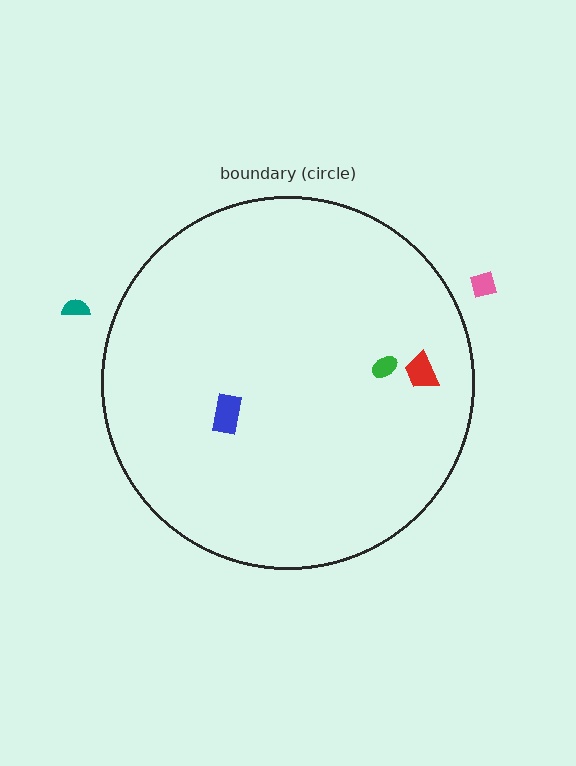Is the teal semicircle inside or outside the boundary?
Outside.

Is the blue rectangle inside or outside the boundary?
Inside.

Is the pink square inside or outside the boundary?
Outside.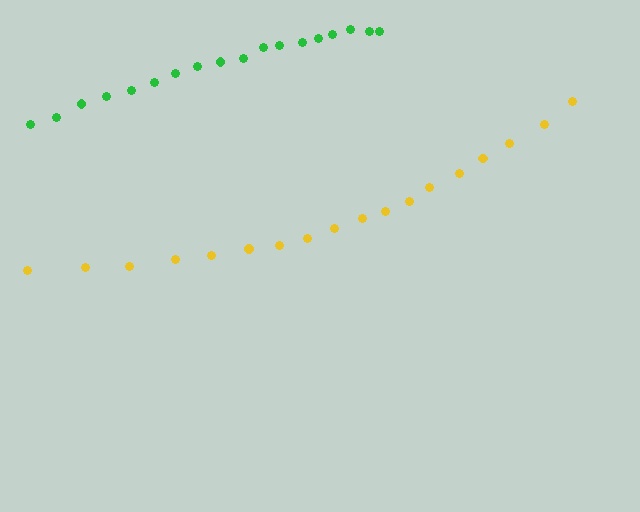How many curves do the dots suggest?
There are 2 distinct paths.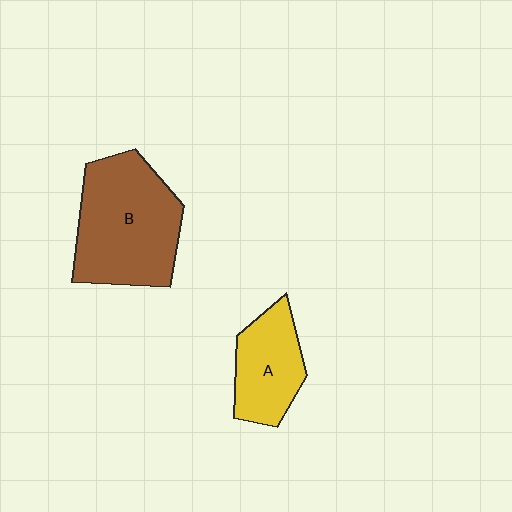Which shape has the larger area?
Shape B (brown).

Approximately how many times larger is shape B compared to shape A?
Approximately 1.8 times.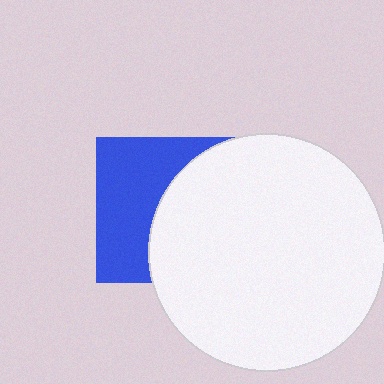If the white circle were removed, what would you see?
You would see the complete blue square.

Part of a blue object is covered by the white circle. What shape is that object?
It is a square.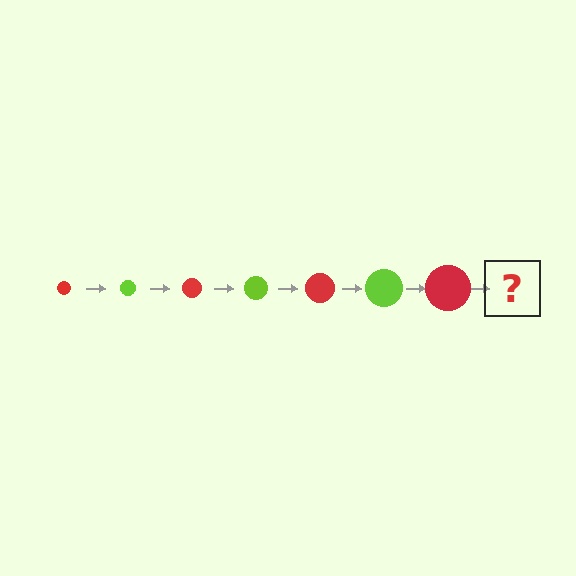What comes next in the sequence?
The next element should be a lime circle, larger than the previous one.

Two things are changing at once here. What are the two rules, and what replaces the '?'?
The two rules are that the circle grows larger each step and the color cycles through red and lime. The '?' should be a lime circle, larger than the previous one.